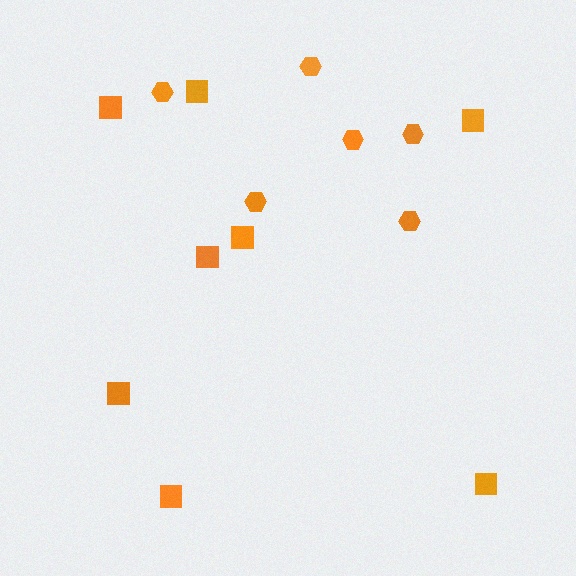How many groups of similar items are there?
There are 2 groups: one group of squares (8) and one group of hexagons (6).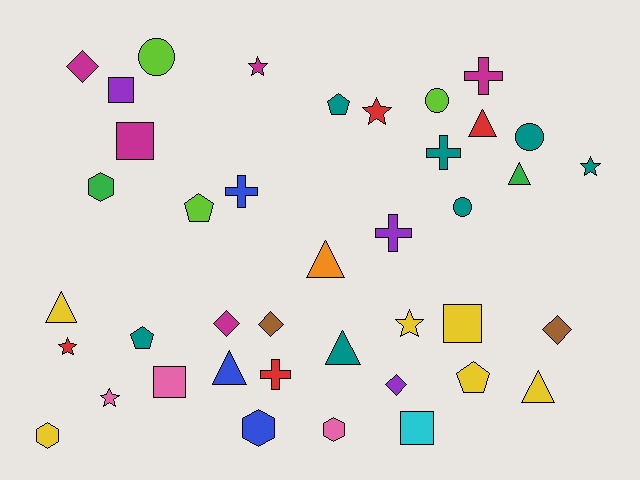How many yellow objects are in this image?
There are 6 yellow objects.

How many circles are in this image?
There are 4 circles.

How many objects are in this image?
There are 40 objects.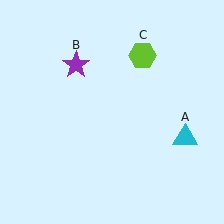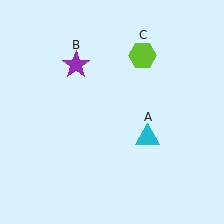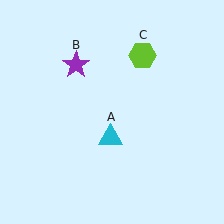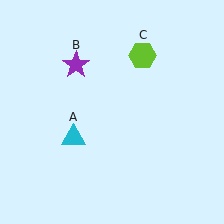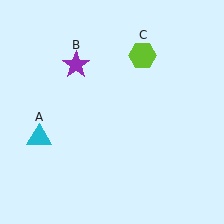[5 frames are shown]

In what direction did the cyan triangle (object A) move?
The cyan triangle (object A) moved left.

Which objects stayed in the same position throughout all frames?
Purple star (object B) and lime hexagon (object C) remained stationary.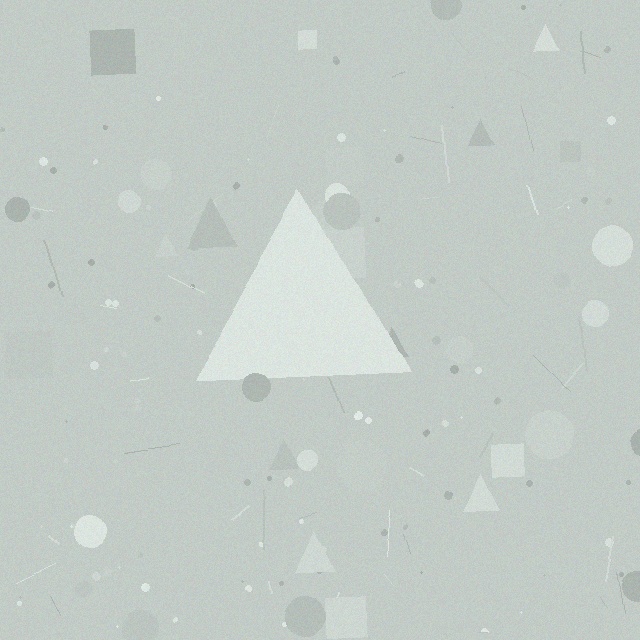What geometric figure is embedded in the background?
A triangle is embedded in the background.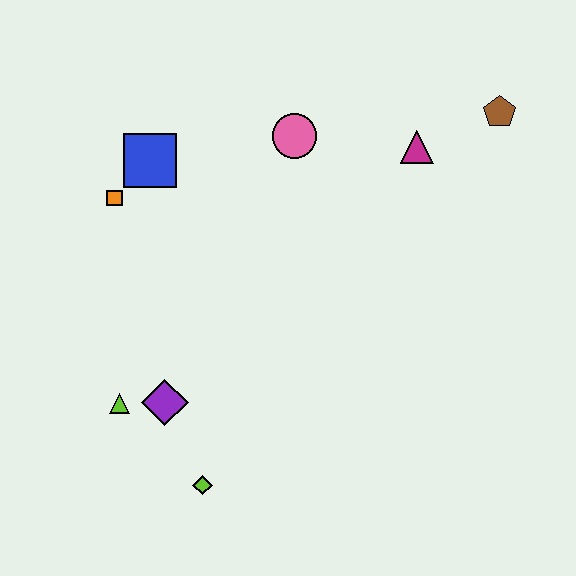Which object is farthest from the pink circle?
The lime diamond is farthest from the pink circle.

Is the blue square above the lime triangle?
Yes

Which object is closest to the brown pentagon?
The magenta triangle is closest to the brown pentagon.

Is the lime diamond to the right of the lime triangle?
Yes